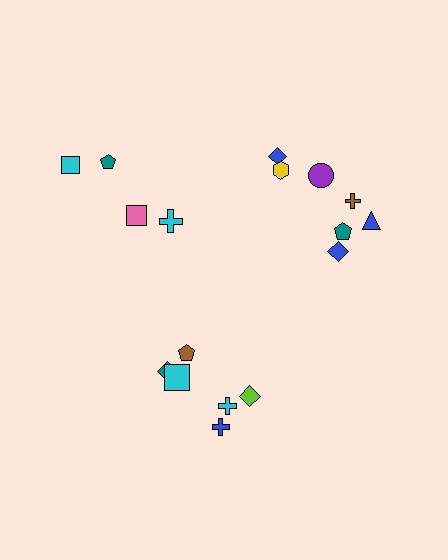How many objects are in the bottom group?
There are 6 objects.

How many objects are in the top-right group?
There are 7 objects.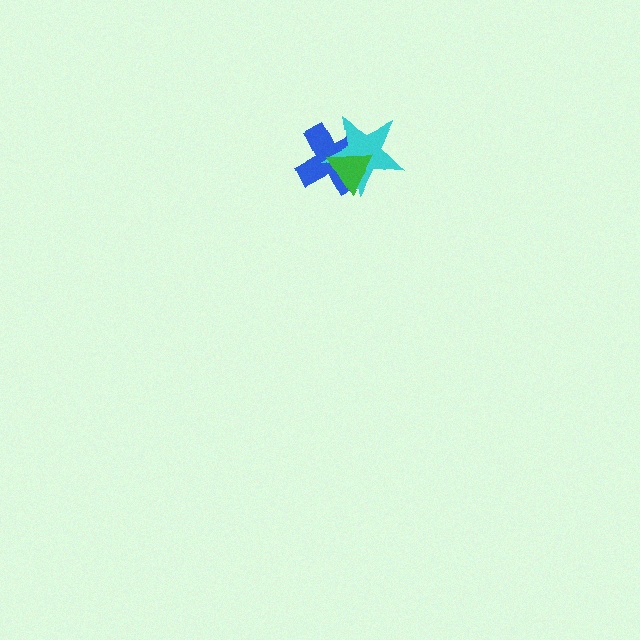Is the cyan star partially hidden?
Yes, it is partially covered by another shape.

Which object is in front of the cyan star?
The green triangle is in front of the cyan star.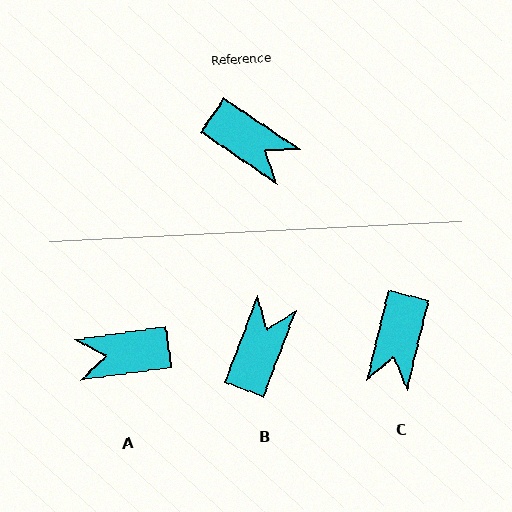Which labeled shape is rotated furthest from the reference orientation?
A, about 138 degrees away.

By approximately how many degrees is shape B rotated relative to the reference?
Approximately 103 degrees counter-clockwise.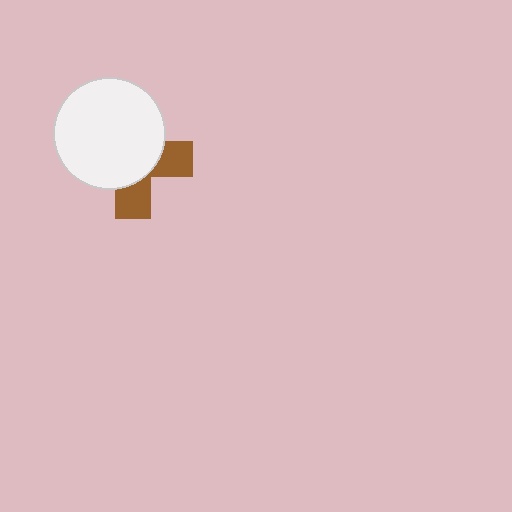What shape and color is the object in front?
The object in front is a white circle.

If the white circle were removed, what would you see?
You would see the complete brown cross.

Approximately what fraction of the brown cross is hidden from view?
Roughly 65% of the brown cross is hidden behind the white circle.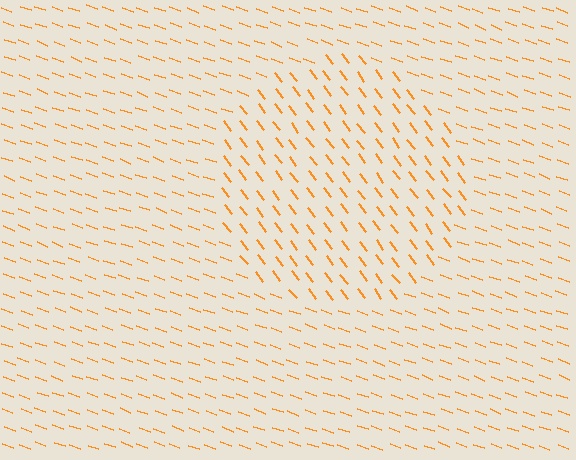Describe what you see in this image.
The image is filled with small orange line segments. A circle region in the image has lines oriented differently from the surrounding lines, creating a visible texture boundary.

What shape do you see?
I see a circle.